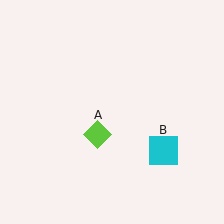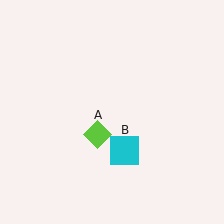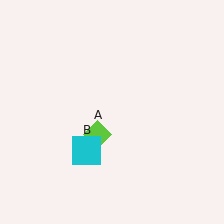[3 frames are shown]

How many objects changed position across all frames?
1 object changed position: cyan square (object B).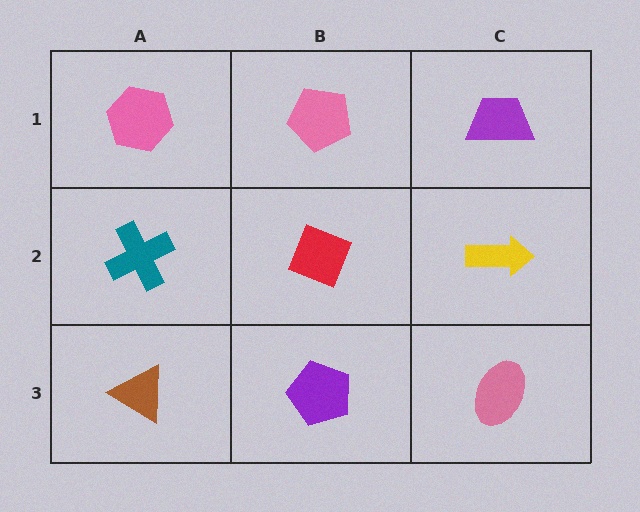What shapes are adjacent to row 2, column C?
A purple trapezoid (row 1, column C), a pink ellipse (row 3, column C), a red diamond (row 2, column B).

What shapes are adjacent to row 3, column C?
A yellow arrow (row 2, column C), a purple pentagon (row 3, column B).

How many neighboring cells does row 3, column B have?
3.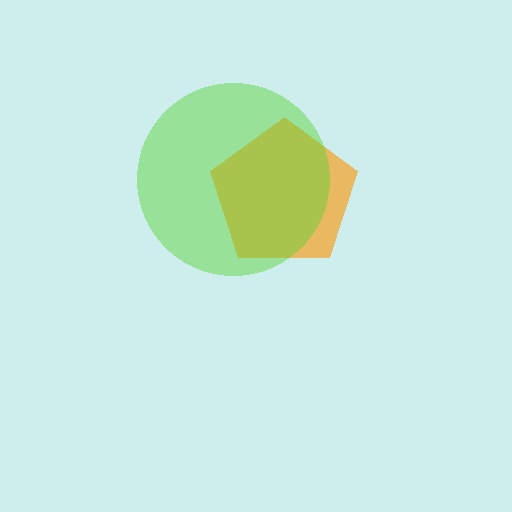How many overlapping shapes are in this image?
There are 2 overlapping shapes in the image.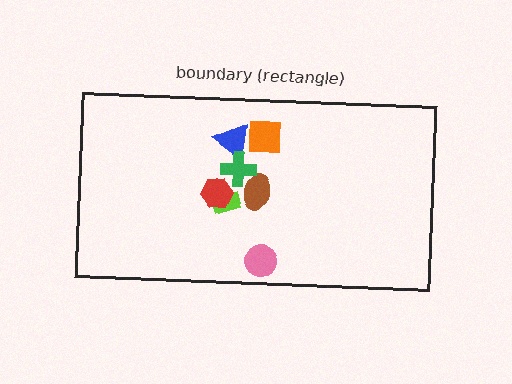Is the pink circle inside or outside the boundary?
Inside.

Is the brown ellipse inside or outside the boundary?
Inside.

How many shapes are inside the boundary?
7 inside, 0 outside.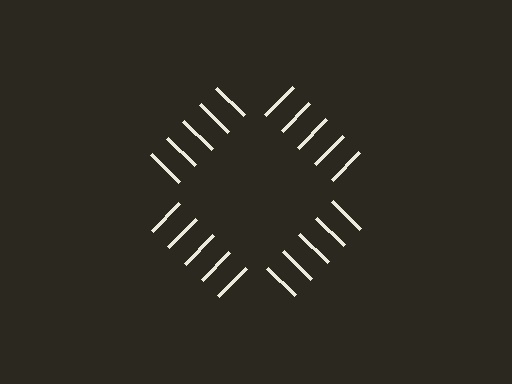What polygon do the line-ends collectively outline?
An illusory square — the line segments terminate on its edges but no continuous stroke is drawn.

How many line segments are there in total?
20 — 5 along each of the 4 edges.